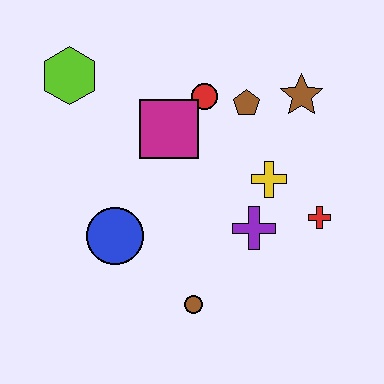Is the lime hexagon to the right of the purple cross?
No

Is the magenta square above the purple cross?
Yes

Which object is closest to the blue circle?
The brown circle is closest to the blue circle.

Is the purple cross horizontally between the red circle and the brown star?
Yes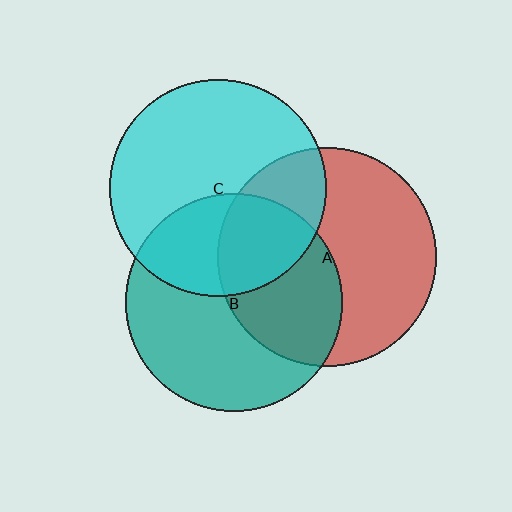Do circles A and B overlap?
Yes.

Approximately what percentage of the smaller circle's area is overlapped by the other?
Approximately 40%.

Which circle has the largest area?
Circle A (red).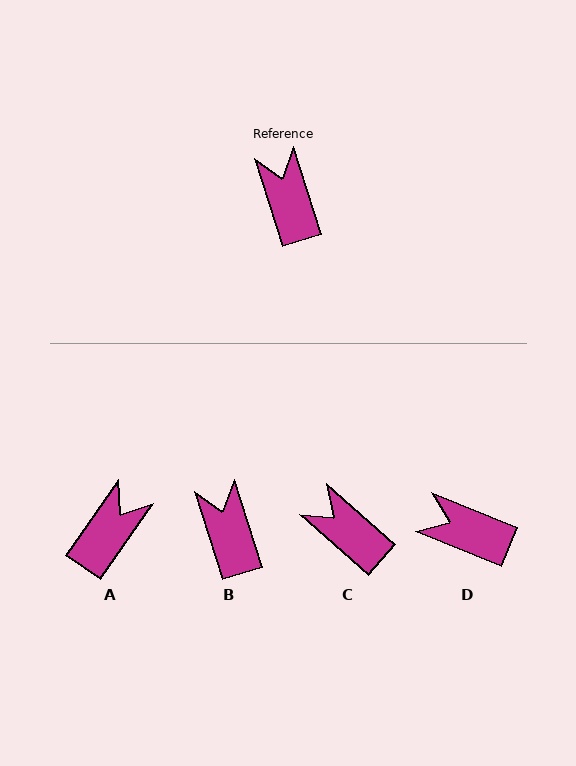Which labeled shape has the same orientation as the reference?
B.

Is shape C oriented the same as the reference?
No, it is off by about 31 degrees.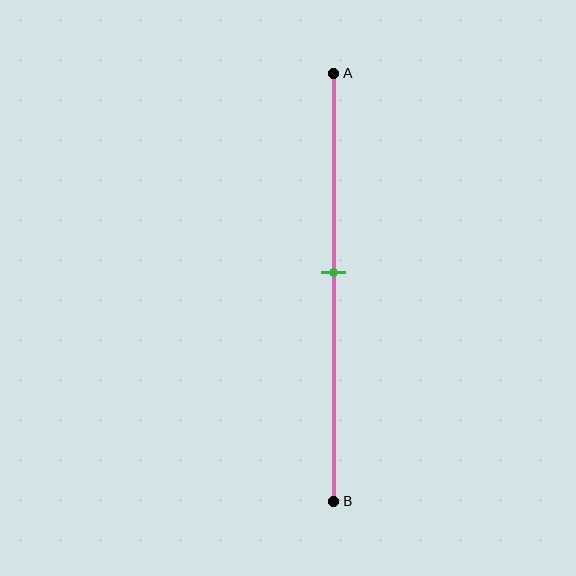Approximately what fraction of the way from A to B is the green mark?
The green mark is approximately 45% of the way from A to B.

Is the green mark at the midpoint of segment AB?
No, the mark is at about 45% from A, not at the 50% midpoint.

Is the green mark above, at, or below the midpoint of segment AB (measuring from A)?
The green mark is above the midpoint of segment AB.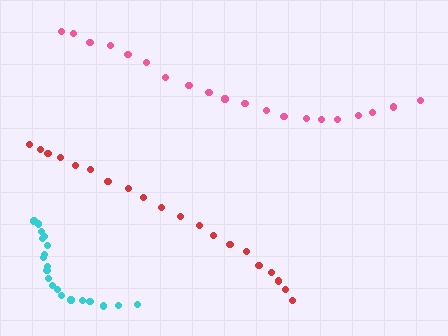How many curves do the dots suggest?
There are 3 distinct paths.